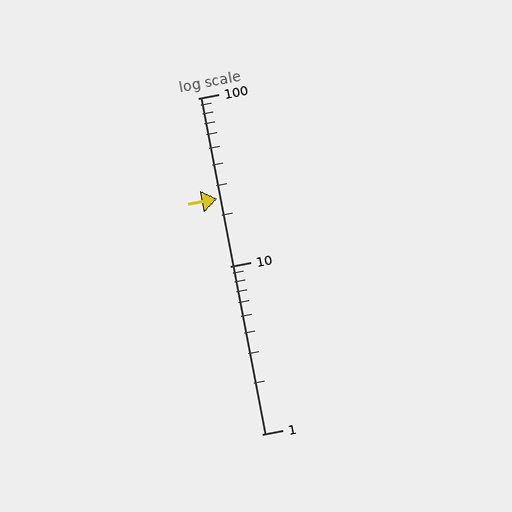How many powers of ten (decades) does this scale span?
The scale spans 2 decades, from 1 to 100.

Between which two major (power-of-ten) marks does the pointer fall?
The pointer is between 10 and 100.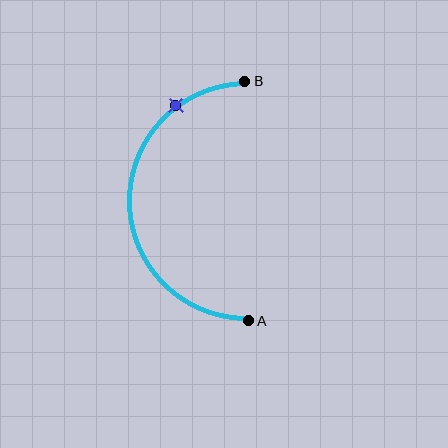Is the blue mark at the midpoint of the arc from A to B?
No. The blue mark lies on the arc but is closer to endpoint B. The arc midpoint would be at the point on the curve equidistant along the arc from both A and B.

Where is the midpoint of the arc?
The arc midpoint is the point on the curve farthest from the straight line joining A and B. It sits to the left of that line.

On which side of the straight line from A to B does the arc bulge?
The arc bulges to the left of the straight line connecting A and B.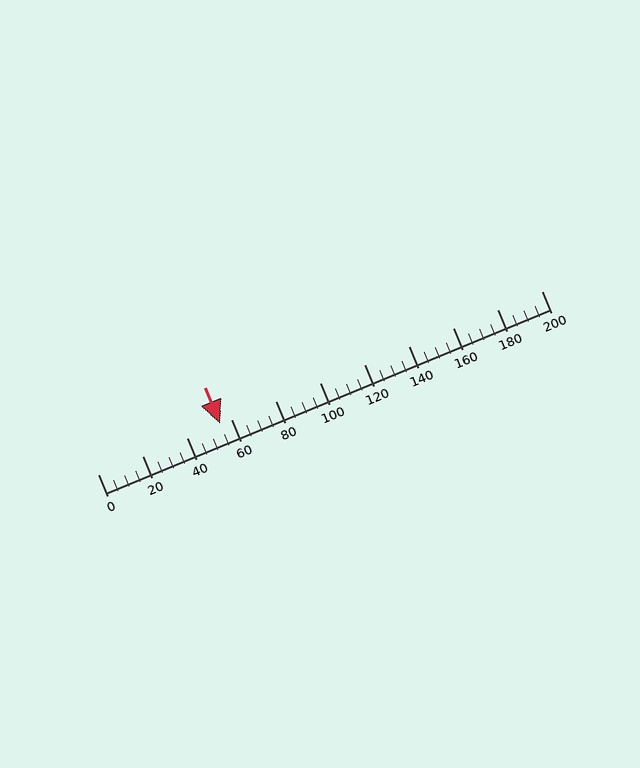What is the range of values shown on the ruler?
The ruler shows values from 0 to 200.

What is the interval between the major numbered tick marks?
The major tick marks are spaced 20 units apart.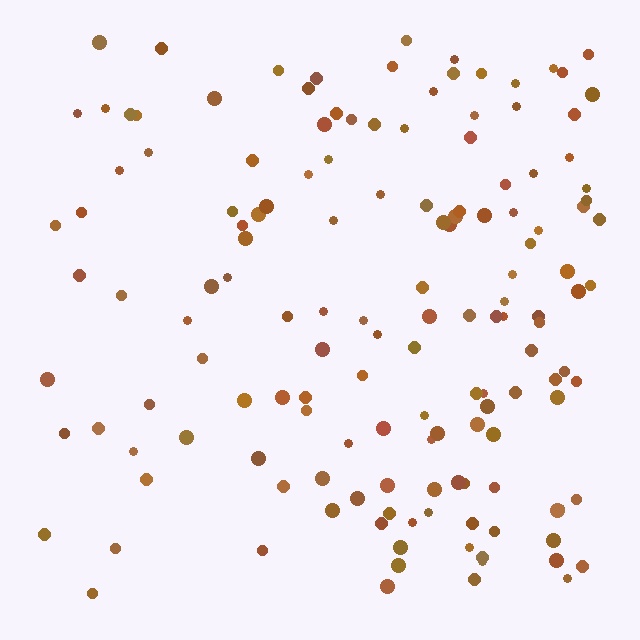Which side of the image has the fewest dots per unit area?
The left.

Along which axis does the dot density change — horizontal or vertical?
Horizontal.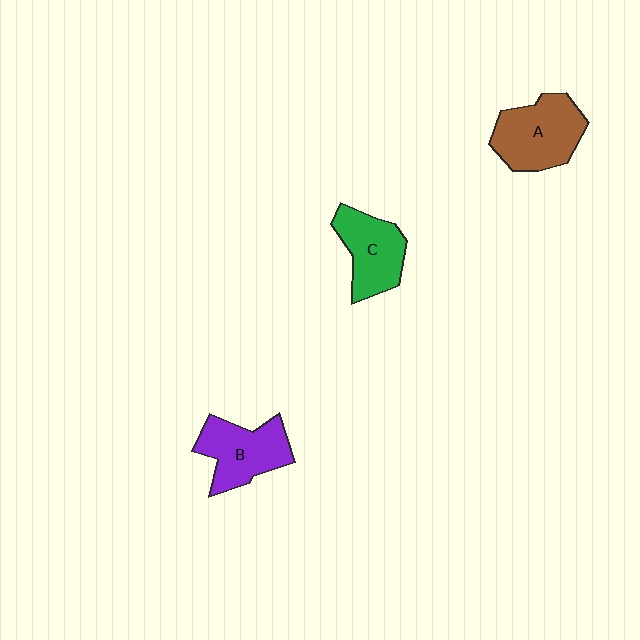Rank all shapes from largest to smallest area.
From largest to smallest: A (brown), B (purple), C (green).